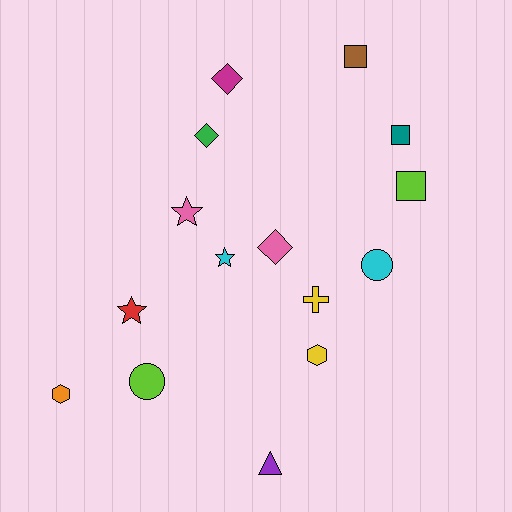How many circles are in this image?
There are 2 circles.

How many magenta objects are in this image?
There is 1 magenta object.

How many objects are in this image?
There are 15 objects.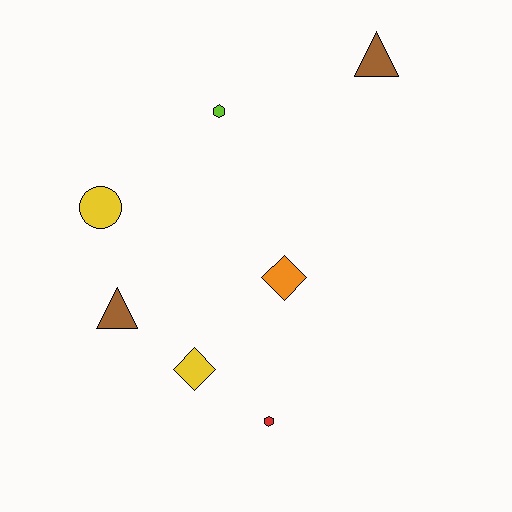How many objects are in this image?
There are 7 objects.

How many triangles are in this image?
There are 2 triangles.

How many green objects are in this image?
There are no green objects.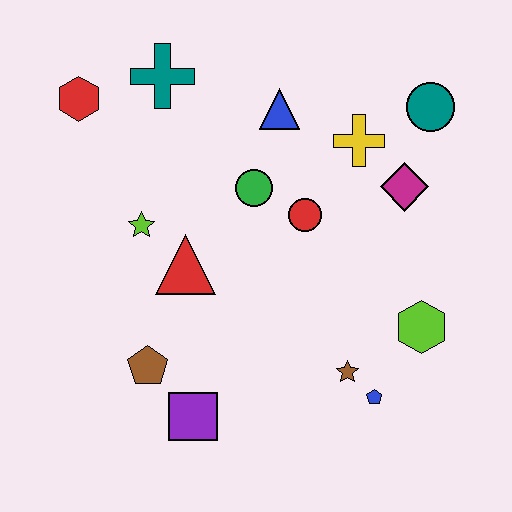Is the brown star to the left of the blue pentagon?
Yes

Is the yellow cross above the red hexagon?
No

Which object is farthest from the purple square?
The teal circle is farthest from the purple square.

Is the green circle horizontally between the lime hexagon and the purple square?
Yes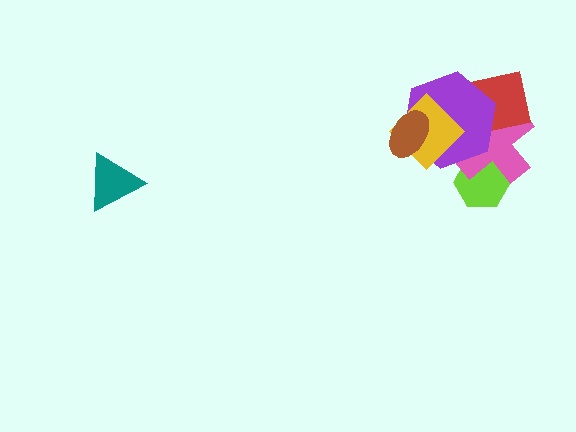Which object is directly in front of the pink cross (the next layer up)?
The red square is directly in front of the pink cross.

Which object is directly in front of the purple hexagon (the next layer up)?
The yellow diamond is directly in front of the purple hexagon.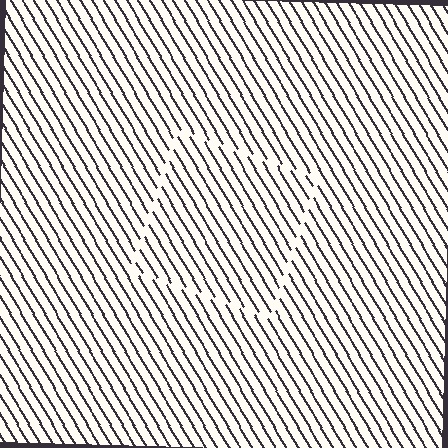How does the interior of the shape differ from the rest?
The interior of the shape contains the same grating, shifted by half a period — the contour is defined by the phase discontinuity where line-ends from the inner and outer gratings abut.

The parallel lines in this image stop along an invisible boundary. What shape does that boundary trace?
An illusory square. The interior of the shape contains the same grating, shifted by half a period — the contour is defined by the phase discontinuity where line-ends from the inner and outer gratings abut.